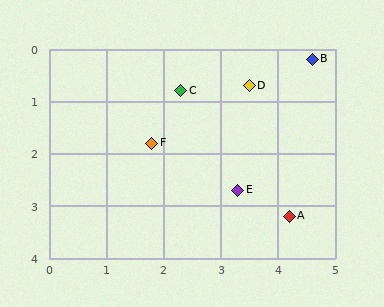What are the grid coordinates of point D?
Point D is at approximately (3.5, 0.7).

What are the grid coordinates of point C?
Point C is at approximately (2.3, 0.8).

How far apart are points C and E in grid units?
Points C and E are about 2.1 grid units apart.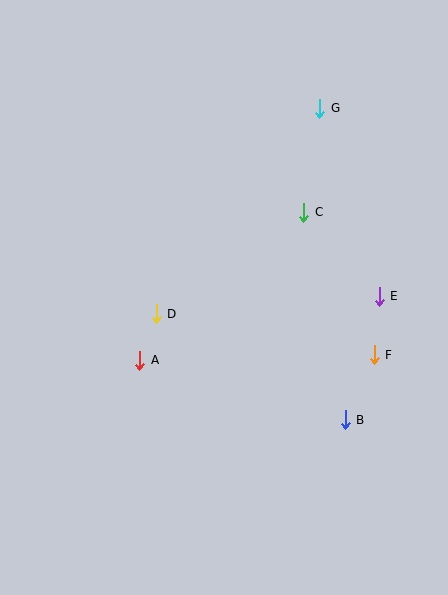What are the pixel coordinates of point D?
Point D is at (156, 314).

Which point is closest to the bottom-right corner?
Point B is closest to the bottom-right corner.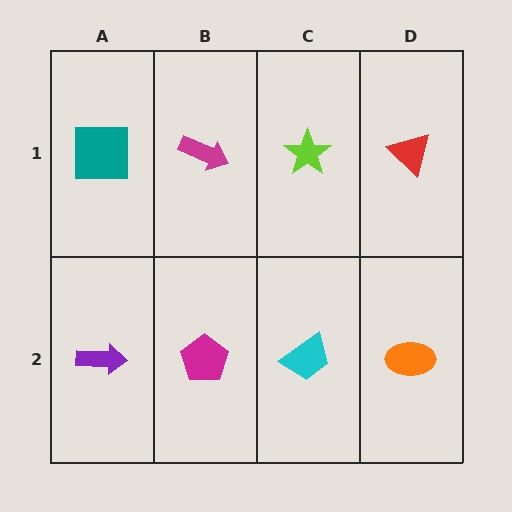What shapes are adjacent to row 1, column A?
A purple arrow (row 2, column A), a magenta arrow (row 1, column B).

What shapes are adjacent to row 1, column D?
An orange ellipse (row 2, column D), a lime star (row 1, column C).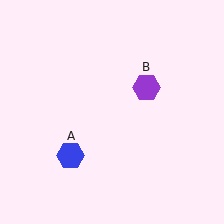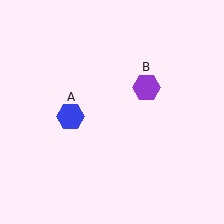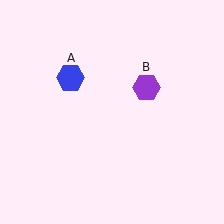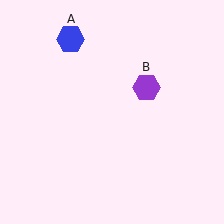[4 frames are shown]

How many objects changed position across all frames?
1 object changed position: blue hexagon (object A).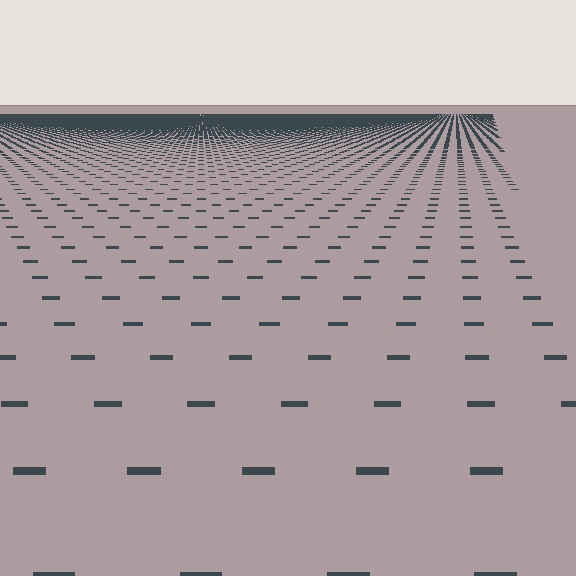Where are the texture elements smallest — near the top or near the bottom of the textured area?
Near the top.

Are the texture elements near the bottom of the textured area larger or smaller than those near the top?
Larger. Near the bottom, elements are closer to the viewer and appear at a bigger on-screen size.